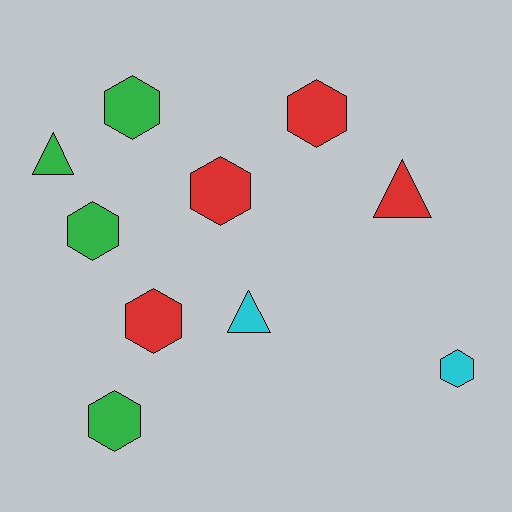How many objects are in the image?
There are 10 objects.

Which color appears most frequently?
Red, with 4 objects.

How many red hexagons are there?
There are 3 red hexagons.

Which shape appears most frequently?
Hexagon, with 7 objects.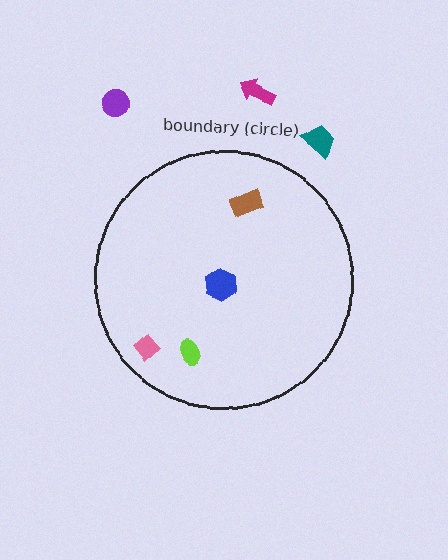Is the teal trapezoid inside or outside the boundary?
Outside.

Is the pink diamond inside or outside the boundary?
Inside.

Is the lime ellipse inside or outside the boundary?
Inside.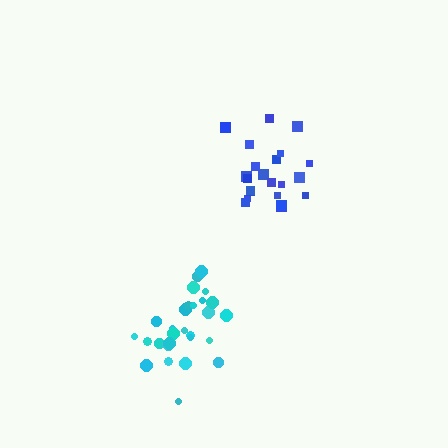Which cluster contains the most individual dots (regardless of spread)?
Cyan (29).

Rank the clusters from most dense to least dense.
cyan, blue.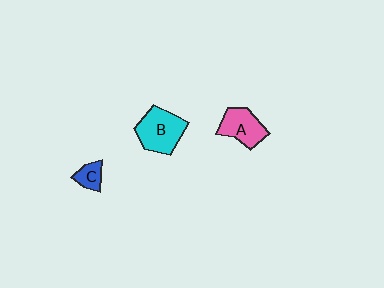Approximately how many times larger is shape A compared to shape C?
Approximately 2.1 times.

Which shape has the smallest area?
Shape C (blue).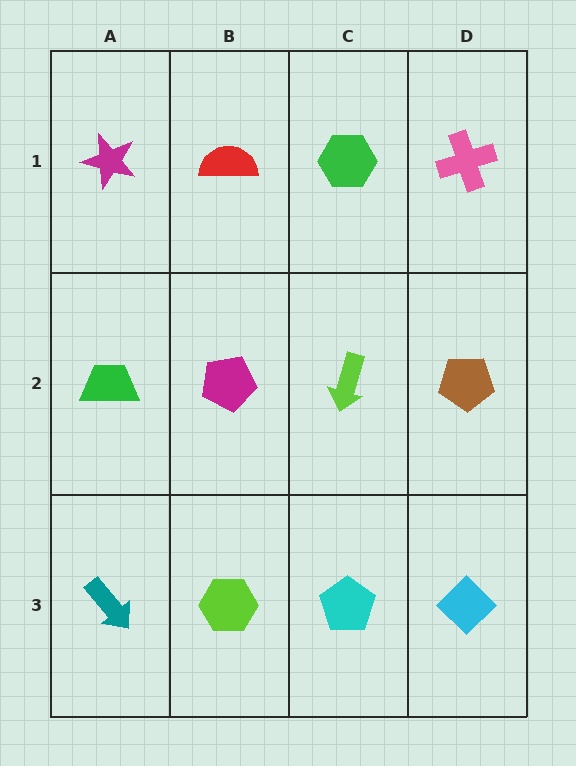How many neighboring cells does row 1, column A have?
2.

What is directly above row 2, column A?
A magenta star.